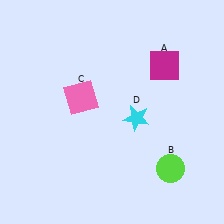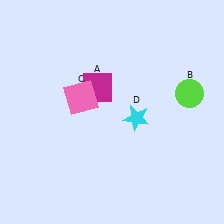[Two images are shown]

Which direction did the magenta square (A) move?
The magenta square (A) moved left.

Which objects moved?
The objects that moved are: the magenta square (A), the lime circle (B).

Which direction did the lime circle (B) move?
The lime circle (B) moved up.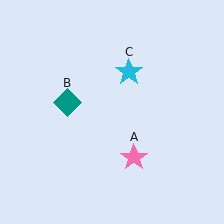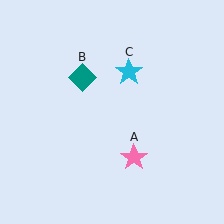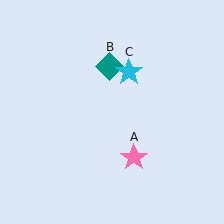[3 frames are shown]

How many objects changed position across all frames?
1 object changed position: teal diamond (object B).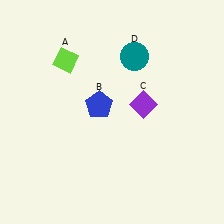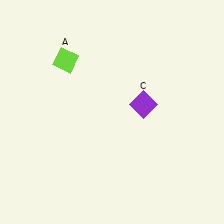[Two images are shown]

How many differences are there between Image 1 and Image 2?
There are 2 differences between the two images.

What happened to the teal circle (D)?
The teal circle (D) was removed in Image 2. It was in the top-right area of Image 1.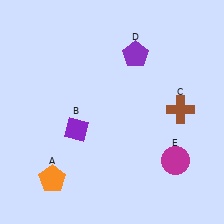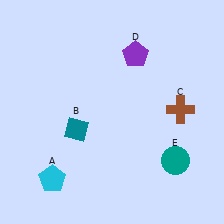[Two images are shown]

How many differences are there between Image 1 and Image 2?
There are 3 differences between the two images.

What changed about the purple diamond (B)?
In Image 1, B is purple. In Image 2, it changed to teal.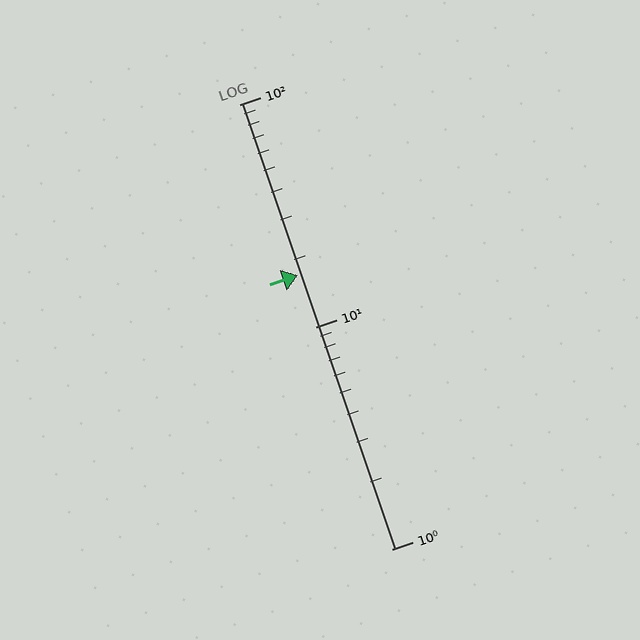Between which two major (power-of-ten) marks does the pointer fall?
The pointer is between 10 and 100.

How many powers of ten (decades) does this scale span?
The scale spans 2 decades, from 1 to 100.